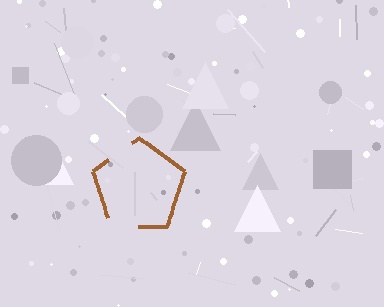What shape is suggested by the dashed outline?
The dashed outline suggests a pentagon.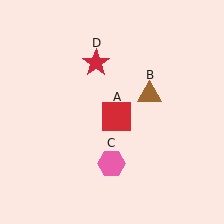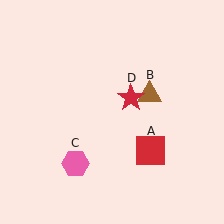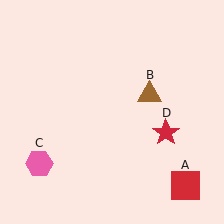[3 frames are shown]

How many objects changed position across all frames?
3 objects changed position: red square (object A), pink hexagon (object C), red star (object D).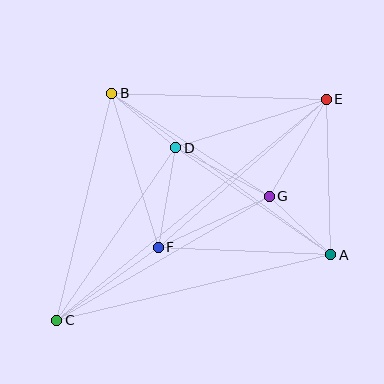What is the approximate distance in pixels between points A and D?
The distance between A and D is approximately 188 pixels.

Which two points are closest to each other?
Points B and D are closest to each other.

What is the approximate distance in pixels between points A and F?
The distance between A and F is approximately 172 pixels.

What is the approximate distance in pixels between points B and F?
The distance between B and F is approximately 161 pixels.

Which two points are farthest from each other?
Points C and E are farthest from each other.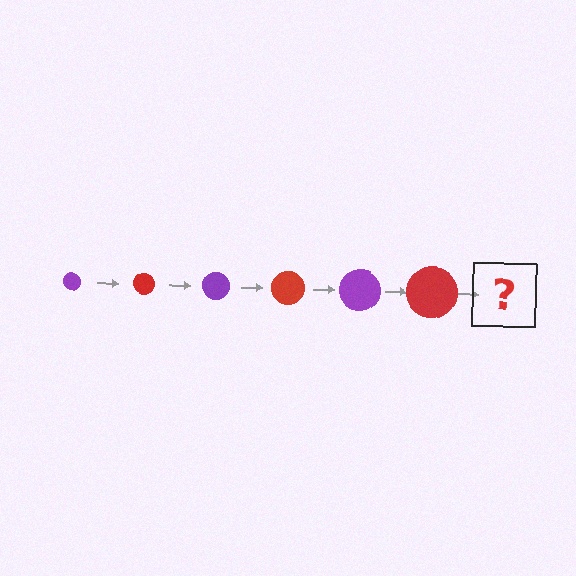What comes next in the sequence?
The next element should be a purple circle, larger than the previous one.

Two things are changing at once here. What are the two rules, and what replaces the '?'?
The two rules are that the circle grows larger each step and the color cycles through purple and red. The '?' should be a purple circle, larger than the previous one.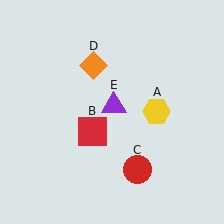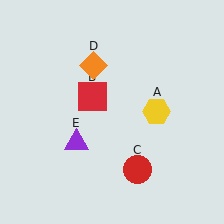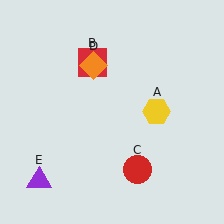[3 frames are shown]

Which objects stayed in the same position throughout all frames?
Yellow hexagon (object A) and red circle (object C) and orange diamond (object D) remained stationary.